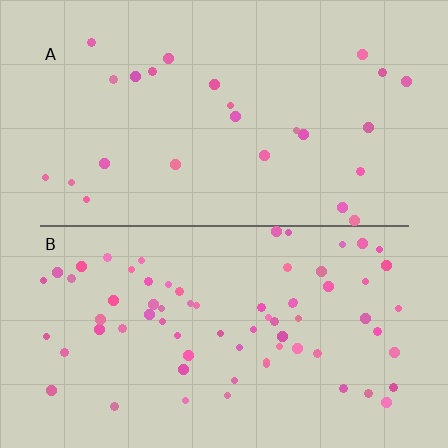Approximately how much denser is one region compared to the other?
Approximately 2.8× — region B over region A.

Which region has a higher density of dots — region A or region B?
B (the bottom).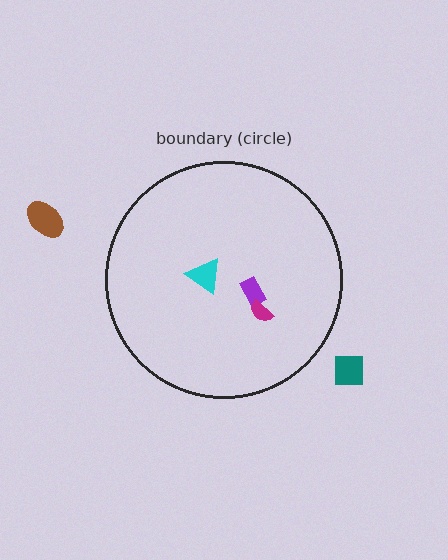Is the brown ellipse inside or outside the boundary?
Outside.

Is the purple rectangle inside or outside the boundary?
Inside.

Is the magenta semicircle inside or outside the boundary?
Inside.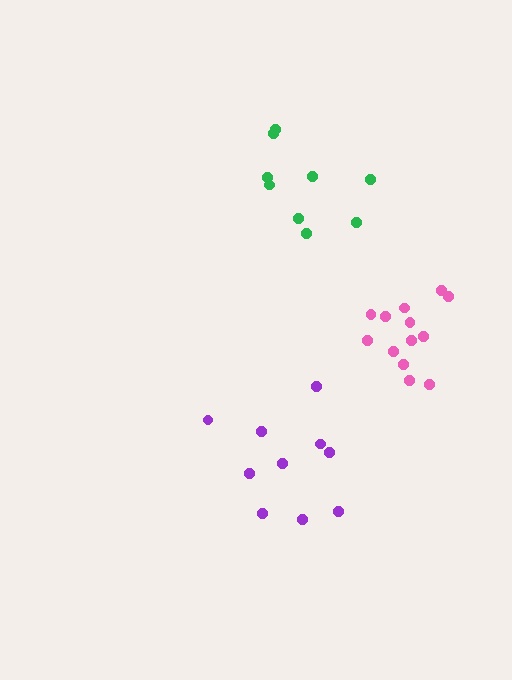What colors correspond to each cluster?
The clusters are colored: pink, purple, green.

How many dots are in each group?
Group 1: 13 dots, Group 2: 10 dots, Group 3: 9 dots (32 total).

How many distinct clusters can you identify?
There are 3 distinct clusters.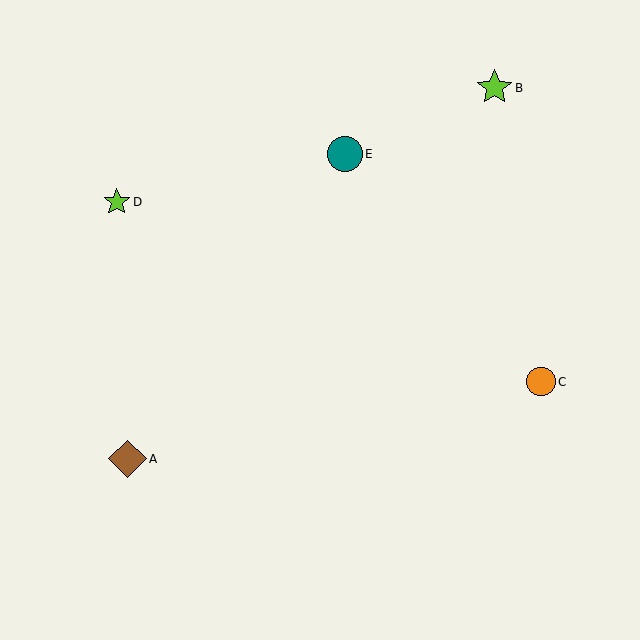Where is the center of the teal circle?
The center of the teal circle is at (345, 154).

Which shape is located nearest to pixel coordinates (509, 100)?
The lime star (labeled B) at (494, 88) is nearest to that location.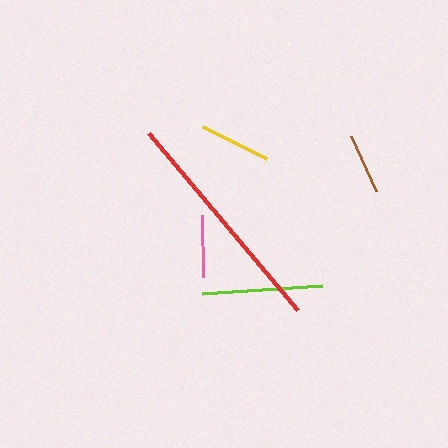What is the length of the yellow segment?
The yellow segment is approximately 71 pixels long.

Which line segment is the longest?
The red line is the longest at approximately 232 pixels.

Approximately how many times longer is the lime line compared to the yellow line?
The lime line is approximately 1.7 times the length of the yellow line.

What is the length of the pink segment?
The pink segment is approximately 62 pixels long.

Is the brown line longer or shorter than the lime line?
The lime line is longer than the brown line.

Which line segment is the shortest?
The brown line is the shortest at approximately 61 pixels.